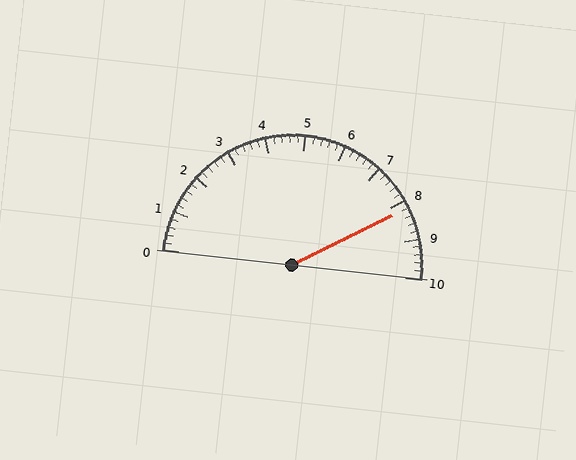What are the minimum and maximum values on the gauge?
The gauge ranges from 0 to 10.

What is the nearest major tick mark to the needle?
The nearest major tick mark is 8.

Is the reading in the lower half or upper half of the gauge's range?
The reading is in the upper half of the range (0 to 10).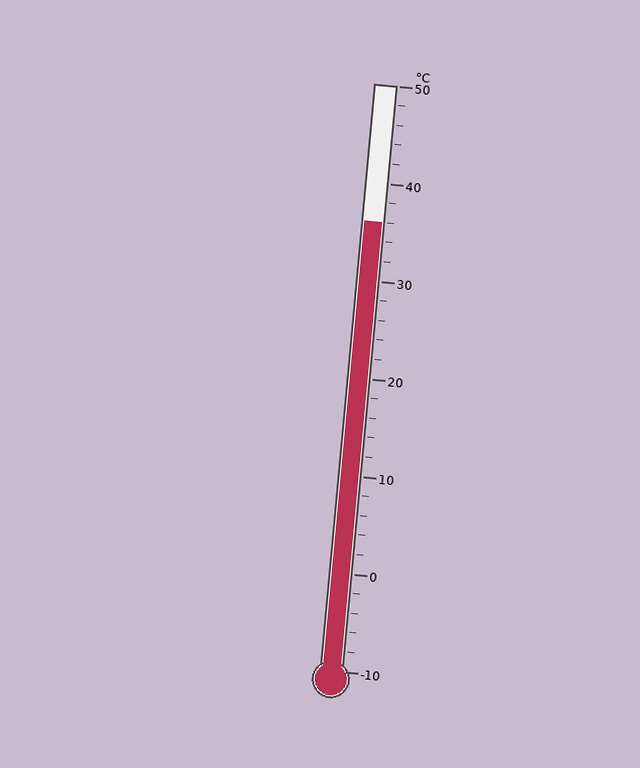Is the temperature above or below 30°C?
The temperature is above 30°C.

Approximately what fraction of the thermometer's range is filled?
The thermometer is filled to approximately 75% of its range.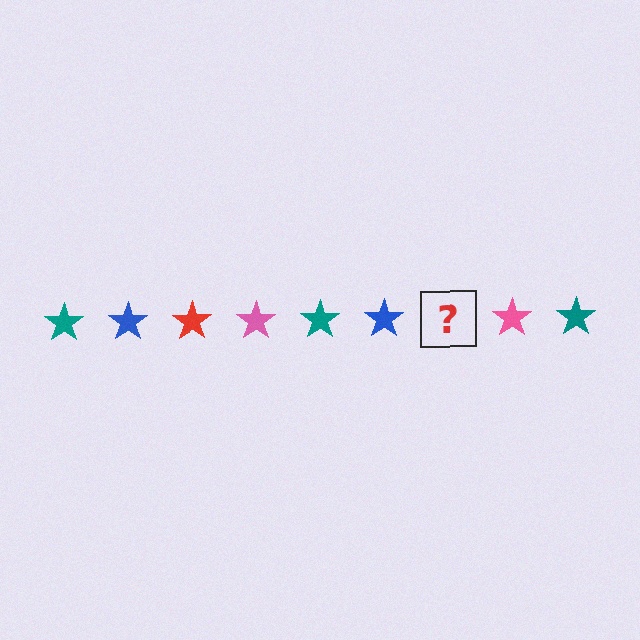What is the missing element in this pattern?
The missing element is a red star.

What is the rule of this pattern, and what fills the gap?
The rule is that the pattern cycles through teal, blue, red, pink stars. The gap should be filled with a red star.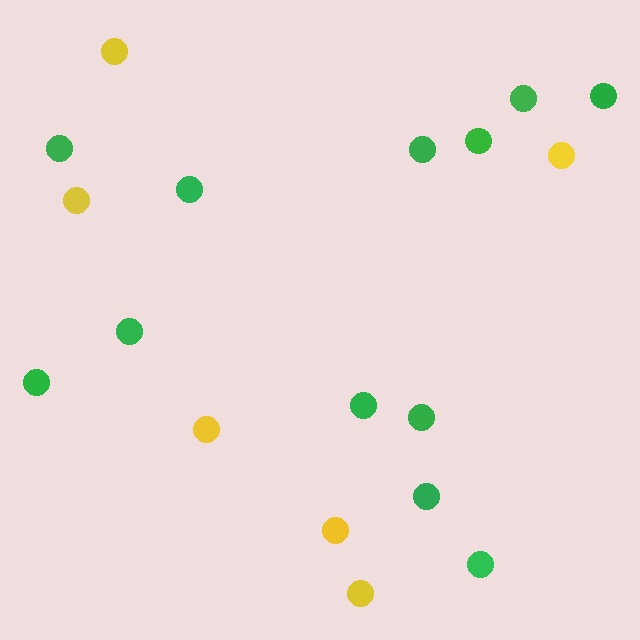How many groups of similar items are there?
There are 2 groups: one group of yellow circles (6) and one group of green circles (12).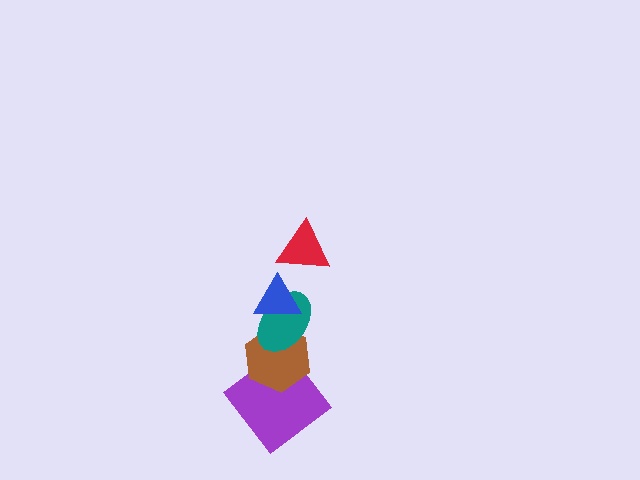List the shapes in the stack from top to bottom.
From top to bottom: the red triangle, the blue triangle, the teal ellipse, the brown hexagon, the purple diamond.